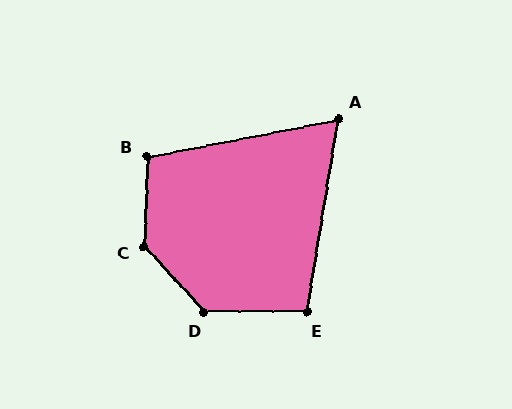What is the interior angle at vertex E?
Approximately 99 degrees (obtuse).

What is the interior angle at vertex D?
Approximately 133 degrees (obtuse).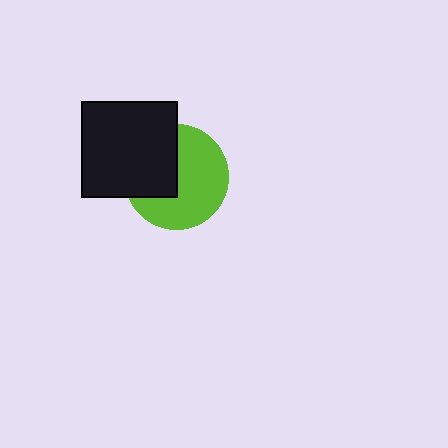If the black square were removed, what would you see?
You would see the complete lime circle.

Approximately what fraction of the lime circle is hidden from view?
Roughly 38% of the lime circle is hidden behind the black square.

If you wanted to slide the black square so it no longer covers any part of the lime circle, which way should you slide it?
Slide it left — that is the most direct way to separate the two shapes.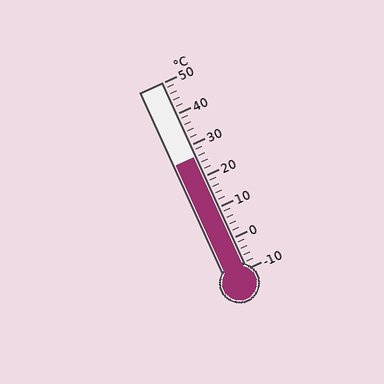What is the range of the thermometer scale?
The thermometer scale ranges from -10°C to 50°C.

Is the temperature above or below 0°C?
The temperature is above 0°C.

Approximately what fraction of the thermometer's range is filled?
The thermometer is filled to approximately 60% of its range.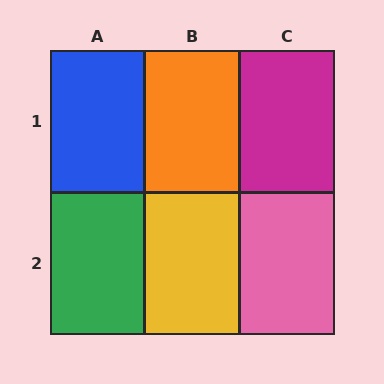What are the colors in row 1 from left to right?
Blue, orange, magenta.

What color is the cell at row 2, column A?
Green.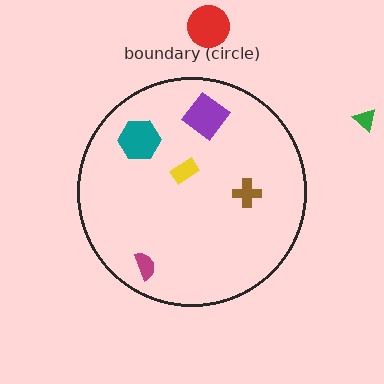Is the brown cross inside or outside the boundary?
Inside.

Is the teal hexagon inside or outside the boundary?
Inside.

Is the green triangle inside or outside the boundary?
Outside.